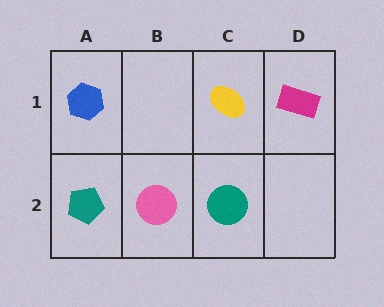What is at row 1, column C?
A yellow ellipse.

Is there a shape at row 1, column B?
No, that cell is empty.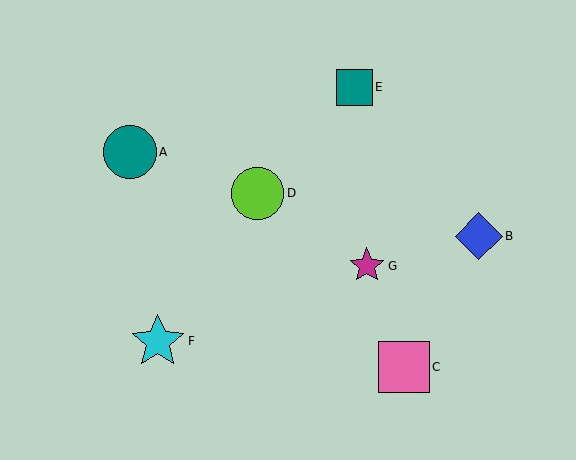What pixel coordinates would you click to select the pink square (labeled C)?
Click at (404, 367) to select the pink square C.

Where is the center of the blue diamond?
The center of the blue diamond is at (479, 236).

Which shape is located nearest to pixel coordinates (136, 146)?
The teal circle (labeled A) at (130, 152) is nearest to that location.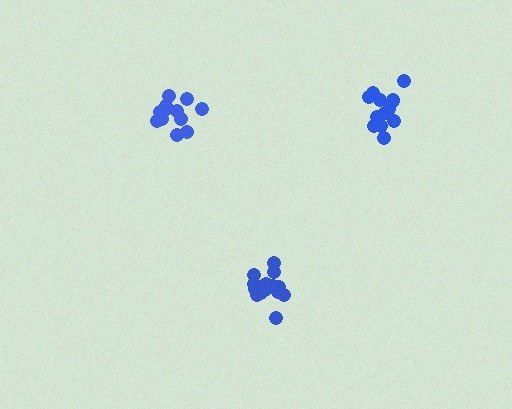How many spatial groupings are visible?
There are 3 spatial groupings.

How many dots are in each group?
Group 1: 15 dots, Group 2: 12 dots, Group 3: 13 dots (40 total).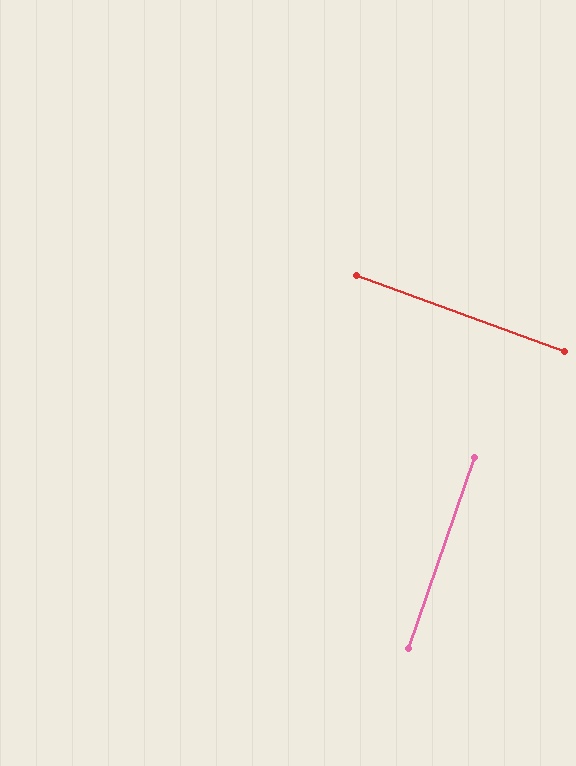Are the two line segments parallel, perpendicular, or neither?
Perpendicular — they meet at approximately 89°.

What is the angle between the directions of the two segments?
Approximately 89 degrees.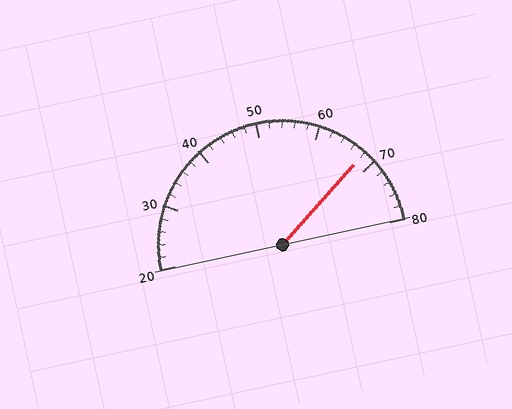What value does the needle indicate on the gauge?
The needle indicates approximately 68.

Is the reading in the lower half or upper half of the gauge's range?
The reading is in the upper half of the range (20 to 80).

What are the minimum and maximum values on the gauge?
The gauge ranges from 20 to 80.